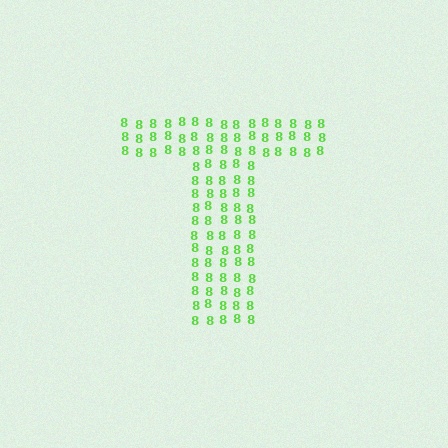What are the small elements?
The small elements are digit 8's.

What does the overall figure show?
The overall figure shows the letter T.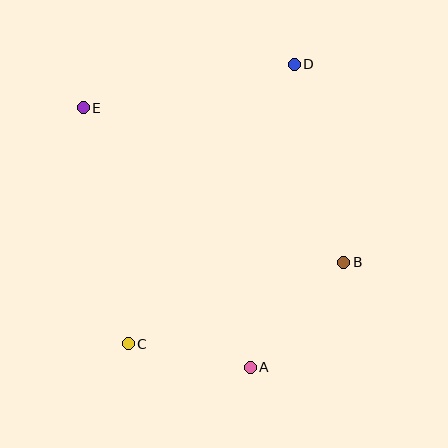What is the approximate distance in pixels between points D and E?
The distance between D and E is approximately 215 pixels.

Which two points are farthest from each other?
Points C and D are farthest from each other.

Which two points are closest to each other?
Points A and C are closest to each other.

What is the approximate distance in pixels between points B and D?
The distance between B and D is approximately 204 pixels.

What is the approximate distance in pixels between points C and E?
The distance between C and E is approximately 241 pixels.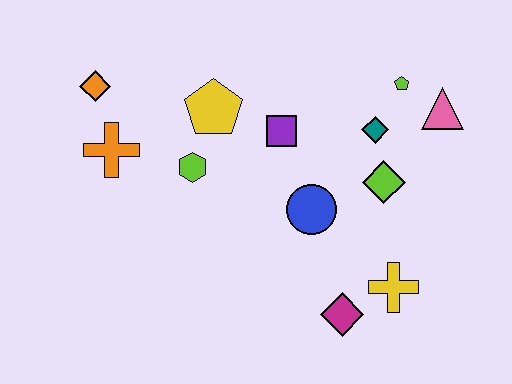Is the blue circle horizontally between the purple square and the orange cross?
No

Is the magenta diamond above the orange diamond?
No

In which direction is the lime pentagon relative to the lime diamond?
The lime pentagon is above the lime diamond.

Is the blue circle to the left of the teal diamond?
Yes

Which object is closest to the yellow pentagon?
The lime hexagon is closest to the yellow pentagon.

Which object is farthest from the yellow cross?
The orange diamond is farthest from the yellow cross.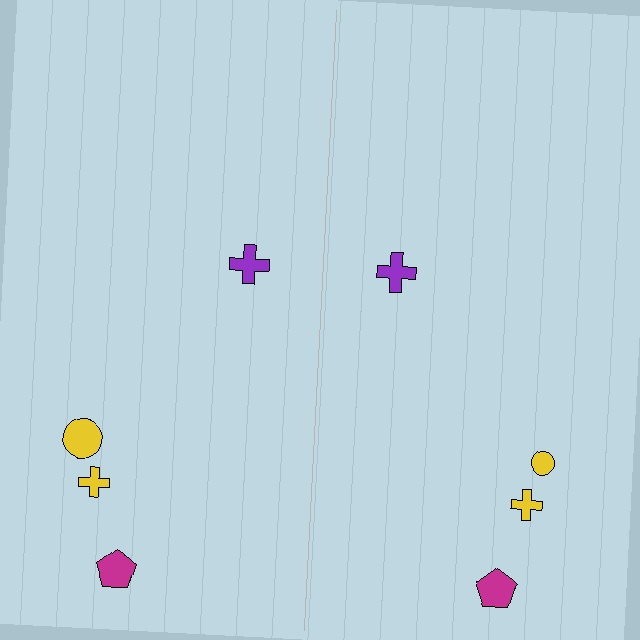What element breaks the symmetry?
The yellow circle on the right side has a different size than its mirror counterpart.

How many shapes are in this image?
There are 8 shapes in this image.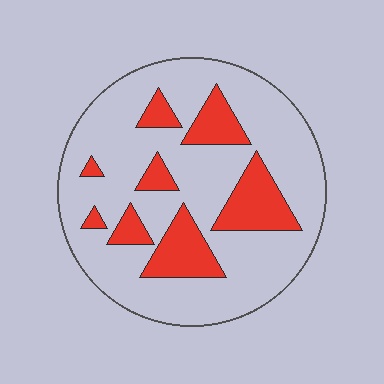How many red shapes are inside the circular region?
8.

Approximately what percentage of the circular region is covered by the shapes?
Approximately 25%.